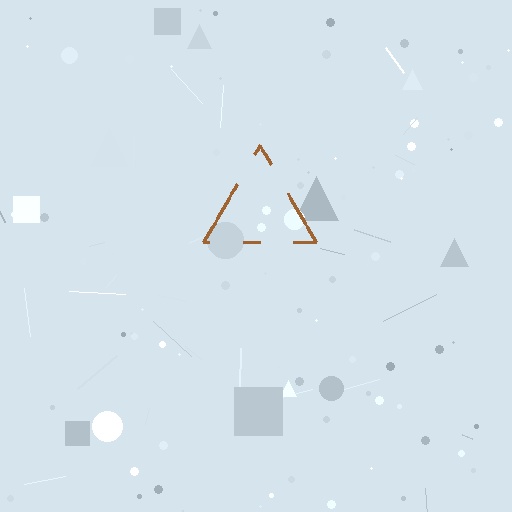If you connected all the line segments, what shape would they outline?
They would outline a triangle.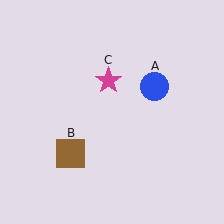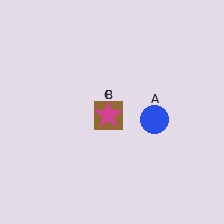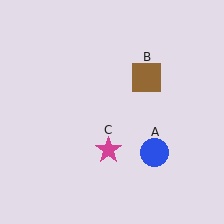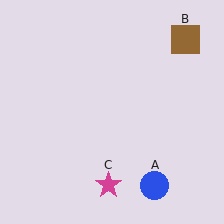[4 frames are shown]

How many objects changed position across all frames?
3 objects changed position: blue circle (object A), brown square (object B), magenta star (object C).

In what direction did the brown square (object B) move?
The brown square (object B) moved up and to the right.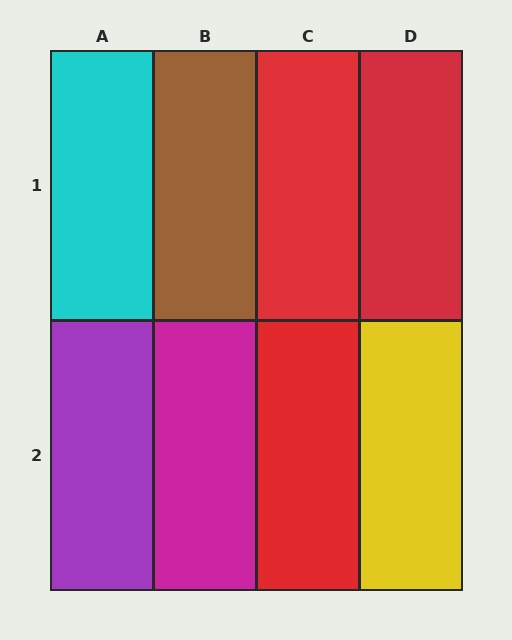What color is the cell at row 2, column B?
Magenta.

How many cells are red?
3 cells are red.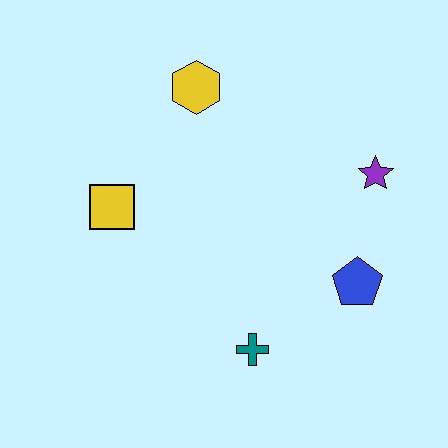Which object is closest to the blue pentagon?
The purple star is closest to the blue pentagon.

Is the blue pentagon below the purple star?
Yes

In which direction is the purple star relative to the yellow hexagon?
The purple star is to the right of the yellow hexagon.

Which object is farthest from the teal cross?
The yellow hexagon is farthest from the teal cross.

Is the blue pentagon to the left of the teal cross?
No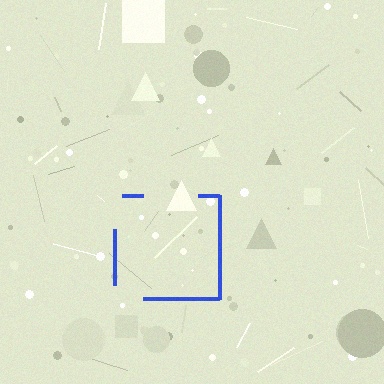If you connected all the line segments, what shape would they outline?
They would outline a square.